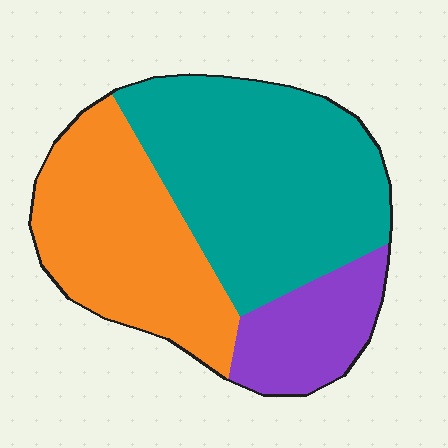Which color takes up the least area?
Purple, at roughly 15%.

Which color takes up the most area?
Teal, at roughly 50%.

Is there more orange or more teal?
Teal.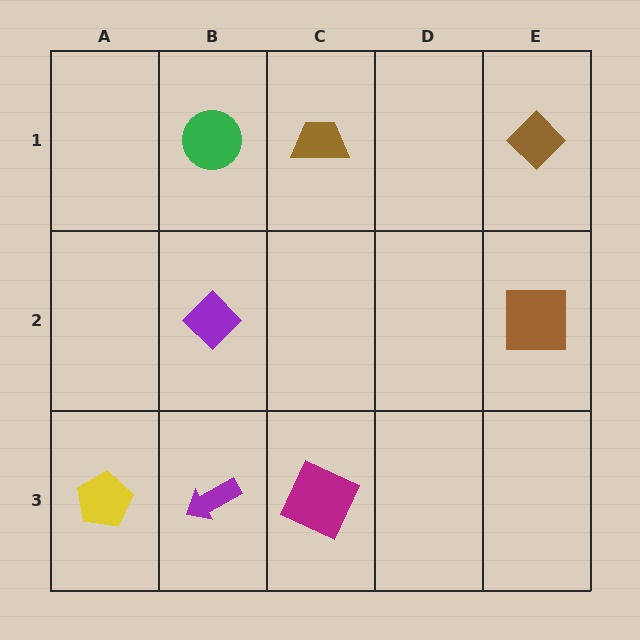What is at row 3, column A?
A yellow pentagon.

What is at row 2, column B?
A purple diamond.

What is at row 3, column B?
A purple arrow.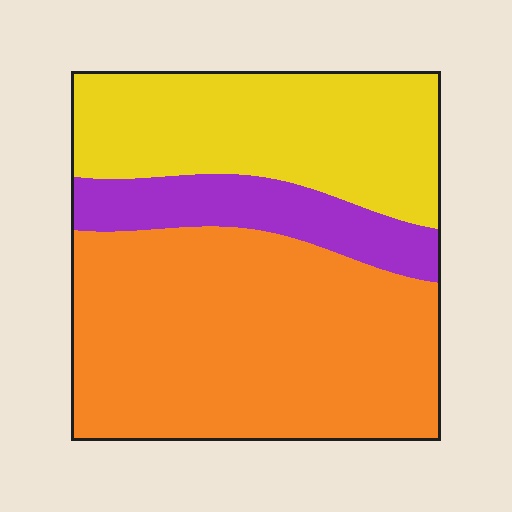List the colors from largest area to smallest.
From largest to smallest: orange, yellow, purple.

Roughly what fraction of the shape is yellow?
Yellow covers roughly 30% of the shape.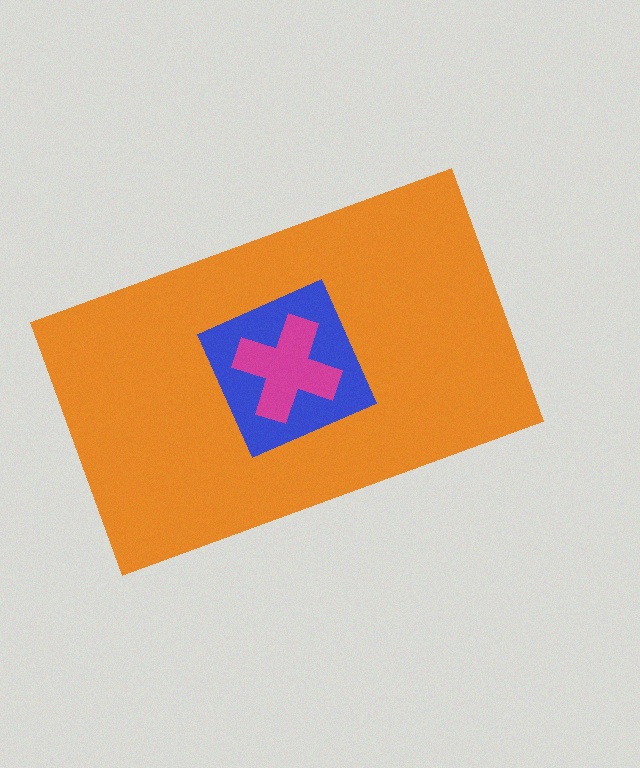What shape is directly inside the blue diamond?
The magenta cross.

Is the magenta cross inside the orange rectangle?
Yes.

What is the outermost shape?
The orange rectangle.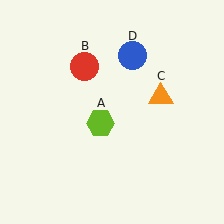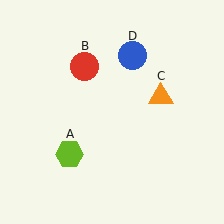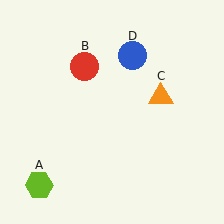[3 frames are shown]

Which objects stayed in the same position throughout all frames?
Red circle (object B) and orange triangle (object C) and blue circle (object D) remained stationary.